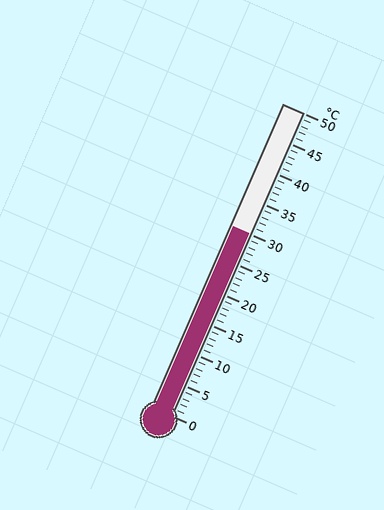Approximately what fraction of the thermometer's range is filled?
The thermometer is filled to approximately 60% of its range.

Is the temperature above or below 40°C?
The temperature is below 40°C.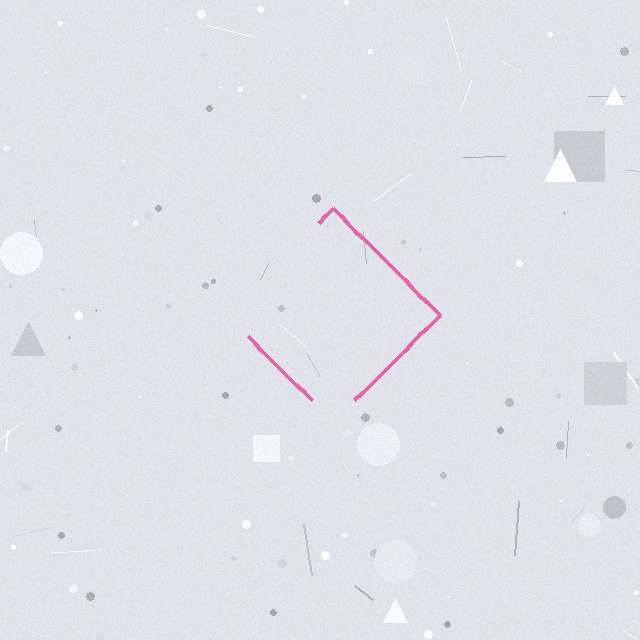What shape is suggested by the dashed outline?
The dashed outline suggests a diamond.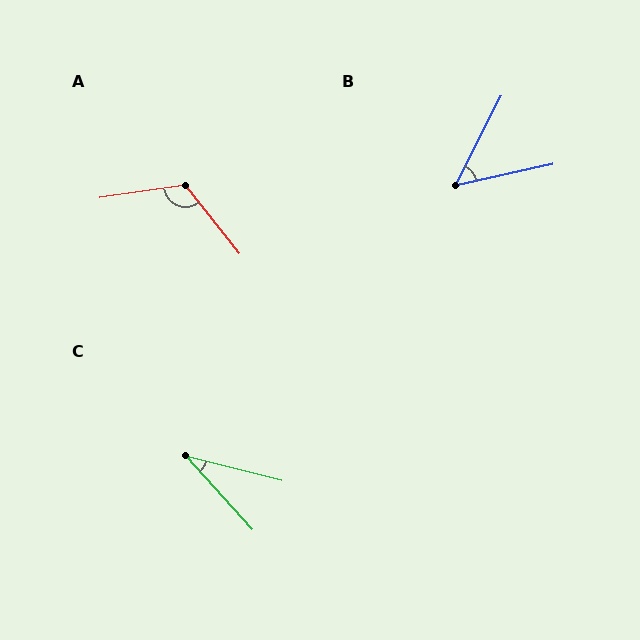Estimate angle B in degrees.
Approximately 50 degrees.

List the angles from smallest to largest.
C (34°), B (50°), A (119°).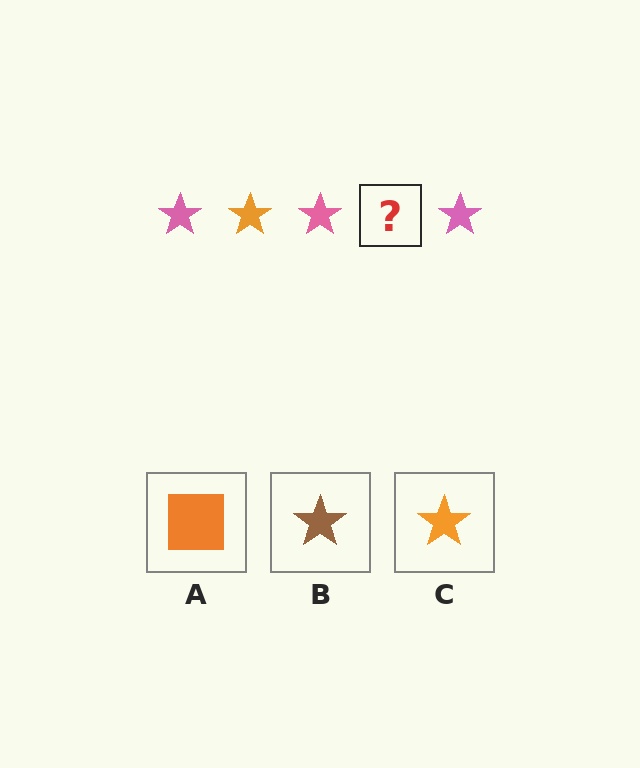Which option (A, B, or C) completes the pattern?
C.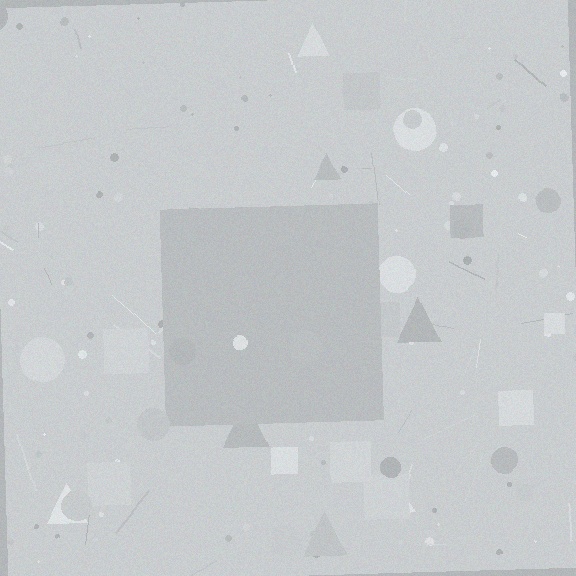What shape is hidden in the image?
A square is hidden in the image.